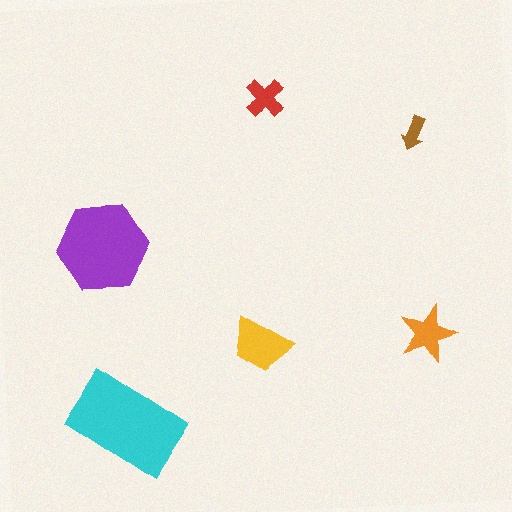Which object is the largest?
The cyan rectangle.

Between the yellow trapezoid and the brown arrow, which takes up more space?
The yellow trapezoid.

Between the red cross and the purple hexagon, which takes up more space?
The purple hexagon.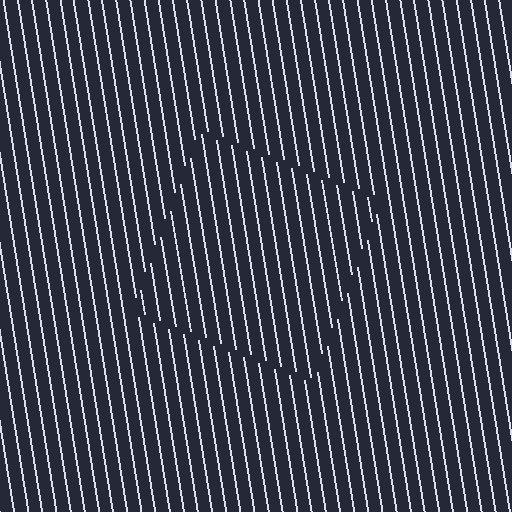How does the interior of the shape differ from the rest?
The interior of the shape contains the same grating, shifted by half a period — the contour is defined by the phase discontinuity where line-ends from the inner and outer gratings abut.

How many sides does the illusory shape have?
4 sides — the line-ends trace a square.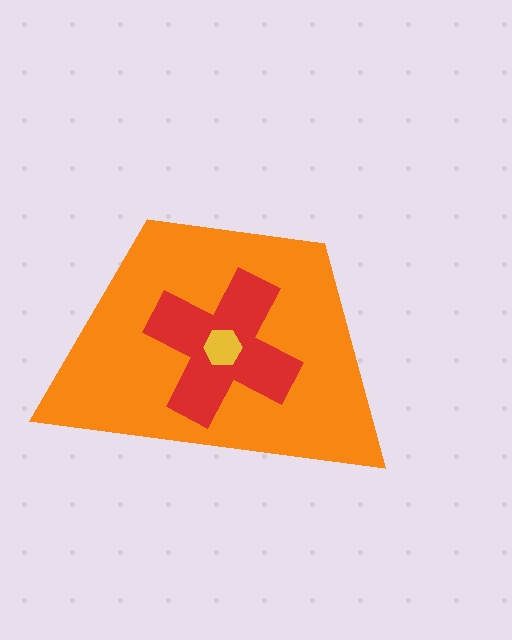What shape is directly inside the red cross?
The yellow hexagon.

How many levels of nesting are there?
3.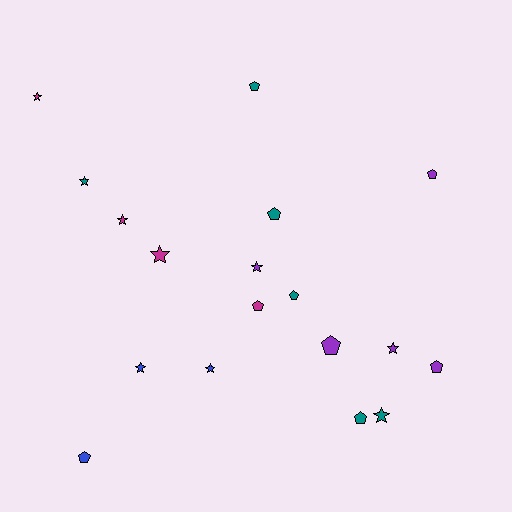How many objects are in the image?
There are 18 objects.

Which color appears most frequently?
Teal, with 6 objects.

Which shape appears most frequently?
Star, with 9 objects.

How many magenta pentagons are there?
There is 1 magenta pentagon.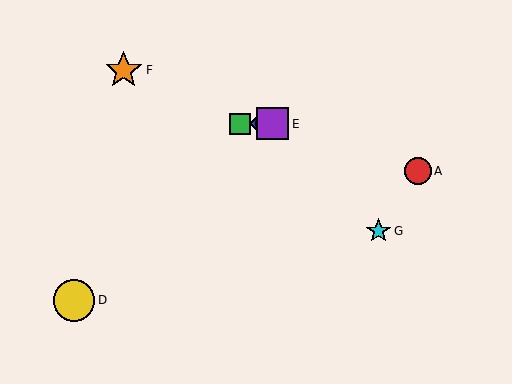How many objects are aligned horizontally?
3 objects (B, C, E) are aligned horizontally.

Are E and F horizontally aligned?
No, E is at y≈124 and F is at y≈70.